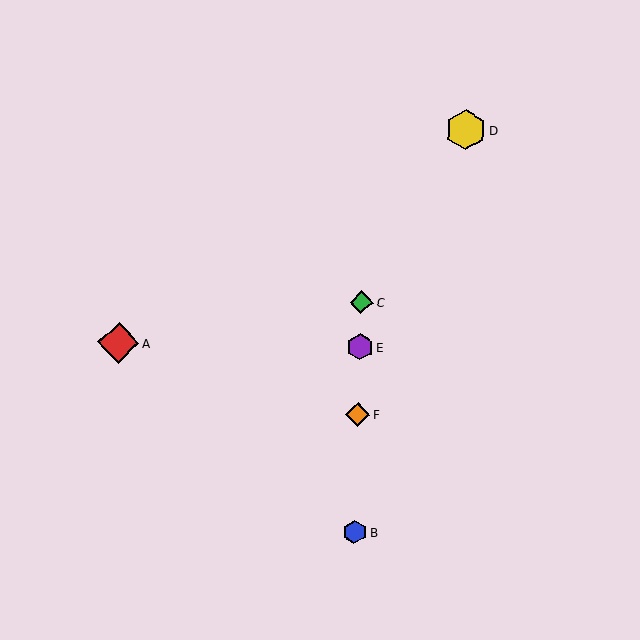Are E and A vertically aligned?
No, E is at x≈360 and A is at x≈119.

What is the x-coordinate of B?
Object B is at x≈355.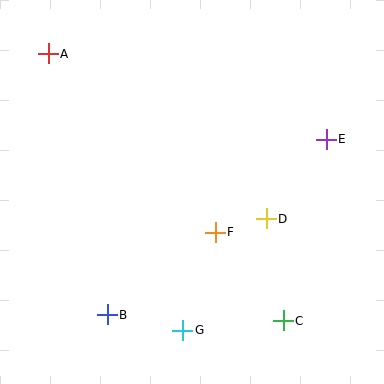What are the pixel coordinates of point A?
Point A is at (48, 54).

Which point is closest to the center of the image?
Point F at (215, 232) is closest to the center.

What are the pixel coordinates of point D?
Point D is at (266, 219).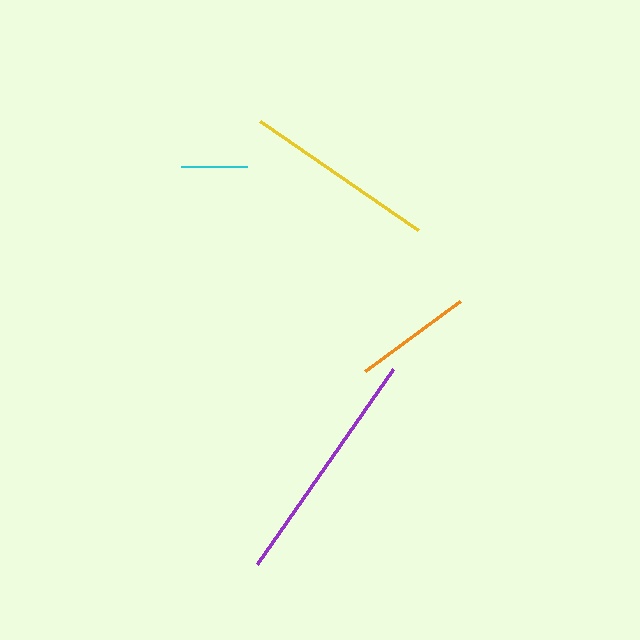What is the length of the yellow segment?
The yellow segment is approximately 192 pixels long.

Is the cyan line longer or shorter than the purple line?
The purple line is longer than the cyan line.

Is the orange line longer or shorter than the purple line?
The purple line is longer than the orange line.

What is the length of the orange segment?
The orange segment is approximately 118 pixels long.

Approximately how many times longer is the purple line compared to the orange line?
The purple line is approximately 2.0 times the length of the orange line.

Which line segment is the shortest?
The cyan line is the shortest at approximately 66 pixels.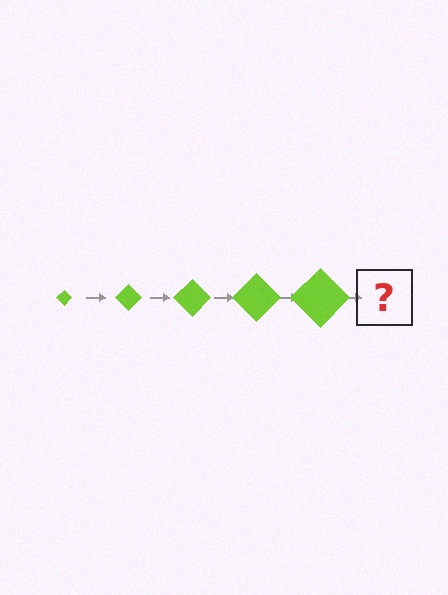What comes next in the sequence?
The next element should be a lime diamond, larger than the previous one.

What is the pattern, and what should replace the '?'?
The pattern is that the diamond gets progressively larger each step. The '?' should be a lime diamond, larger than the previous one.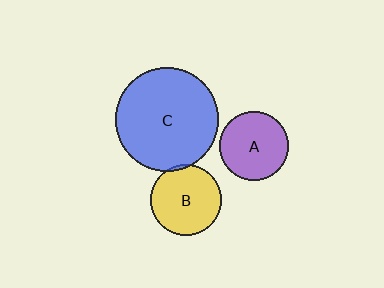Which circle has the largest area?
Circle C (blue).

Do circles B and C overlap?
Yes.